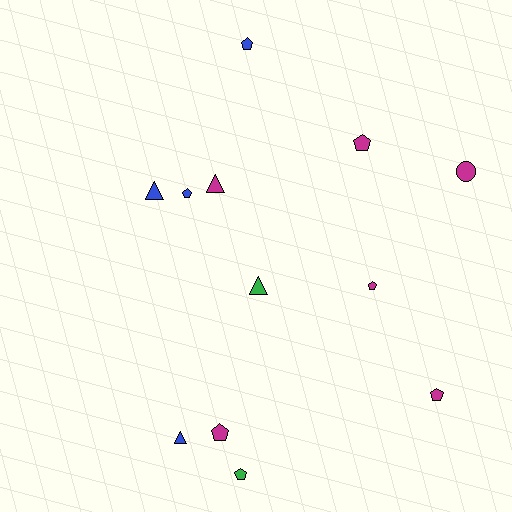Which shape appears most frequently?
Pentagon, with 7 objects.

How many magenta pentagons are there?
There are 4 magenta pentagons.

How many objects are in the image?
There are 12 objects.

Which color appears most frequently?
Magenta, with 6 objects.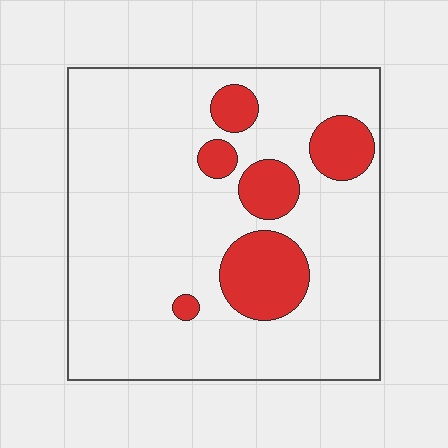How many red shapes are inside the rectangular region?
6.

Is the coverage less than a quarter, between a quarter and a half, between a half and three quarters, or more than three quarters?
Less than a quarter.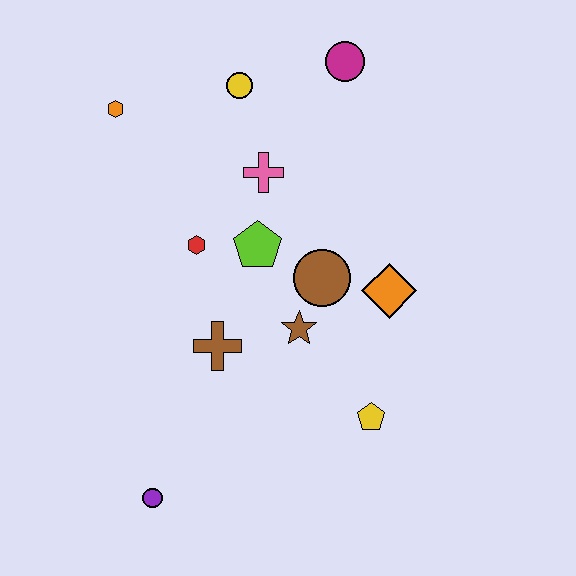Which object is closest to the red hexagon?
The lime pentagon is closest to the red hexagon.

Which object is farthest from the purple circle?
The magenta circle is farthest from the purple circle.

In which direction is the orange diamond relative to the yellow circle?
The orange diamond is below the yellow circle.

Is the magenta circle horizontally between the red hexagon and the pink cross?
No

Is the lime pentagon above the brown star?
Yes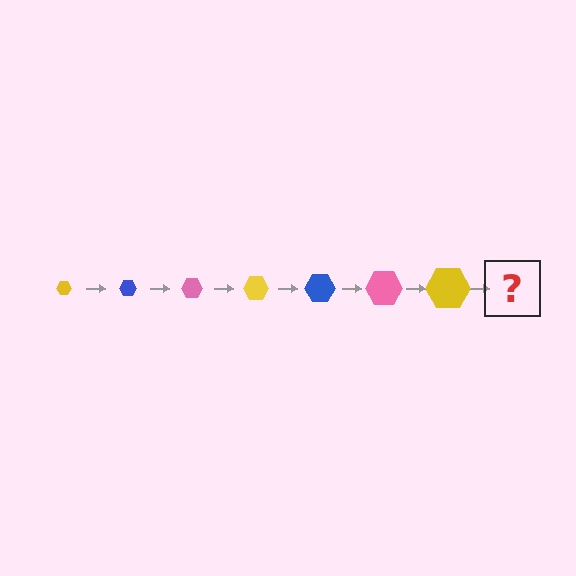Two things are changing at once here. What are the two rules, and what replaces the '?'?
The two rules are that the hexagon grows larger each step and the color cycles through yellow, blue, and pink. The '?' should be a blue hexagon, larger than the previous one.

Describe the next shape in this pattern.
It should be a blue hexagon, larger than the previous one.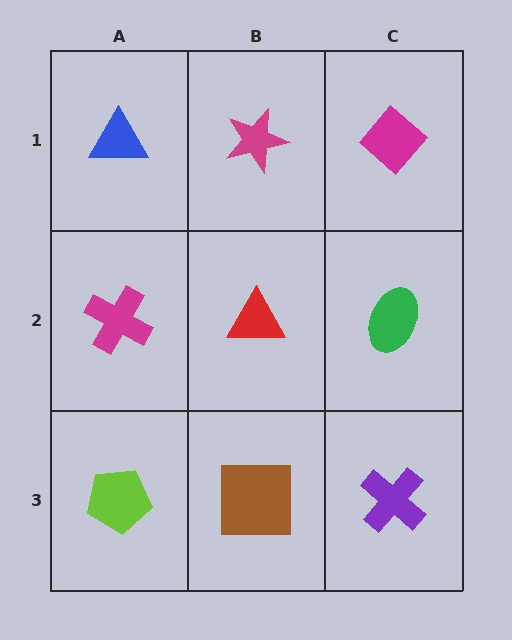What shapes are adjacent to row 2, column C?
A magenta diamond (row 1, column C), a purple cross (row 3, column C), a red triangle (row 2, column B).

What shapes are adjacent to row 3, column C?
A green ellipse (row 2, column C), a brown square (row 3, column B).